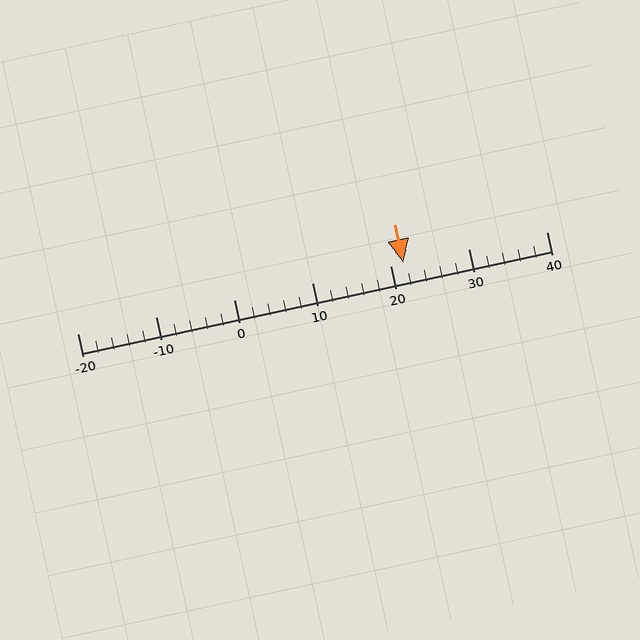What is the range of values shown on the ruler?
The ruler shows values from -20 to 40.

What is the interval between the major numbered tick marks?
The major tick marks are spaced 10 units apart.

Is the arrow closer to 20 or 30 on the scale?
The arrow is closer to 20.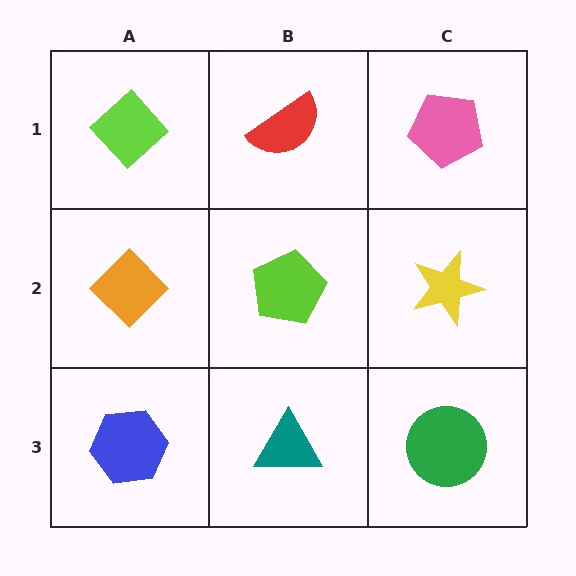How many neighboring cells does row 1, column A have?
2.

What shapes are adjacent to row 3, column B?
A lime pentagon (row 2, column B), a blue hexagon (row 3, column A), a green circle (row 3, column C).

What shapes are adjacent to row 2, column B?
A red semicircle (row 1, column B), a teal triangle (row 3, column B), an orange diamond (row 2, column A), a yellow star (row 2, column C).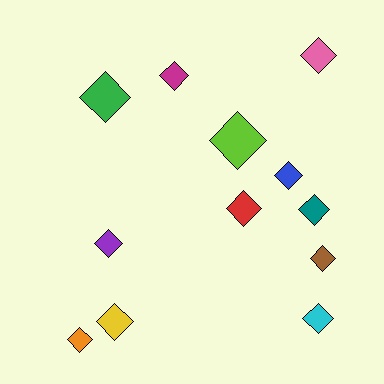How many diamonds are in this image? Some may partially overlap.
There are 12 diamonds.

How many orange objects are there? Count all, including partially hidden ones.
There is 1 orange object.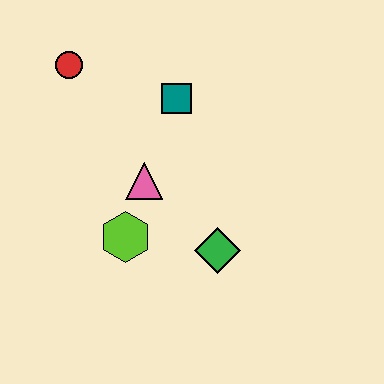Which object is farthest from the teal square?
The green diamond is farthest from the teal square.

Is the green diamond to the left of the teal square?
No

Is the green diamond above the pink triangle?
No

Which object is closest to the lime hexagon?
The pink triangle is closest to the lime hexagon.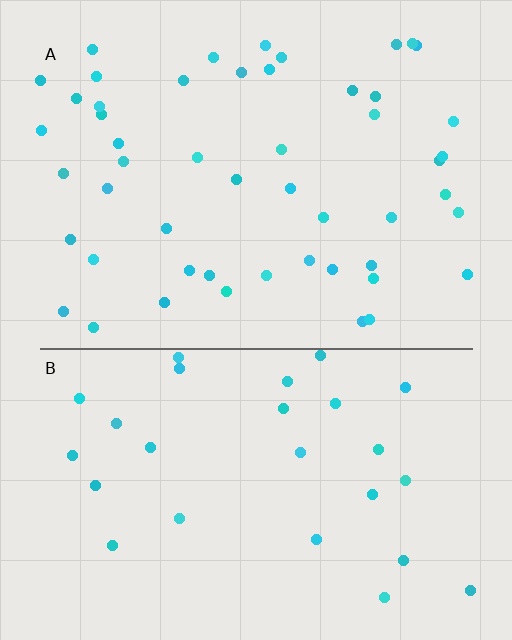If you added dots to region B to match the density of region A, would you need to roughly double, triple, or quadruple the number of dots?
Approximately double.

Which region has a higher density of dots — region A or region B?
A (the top).